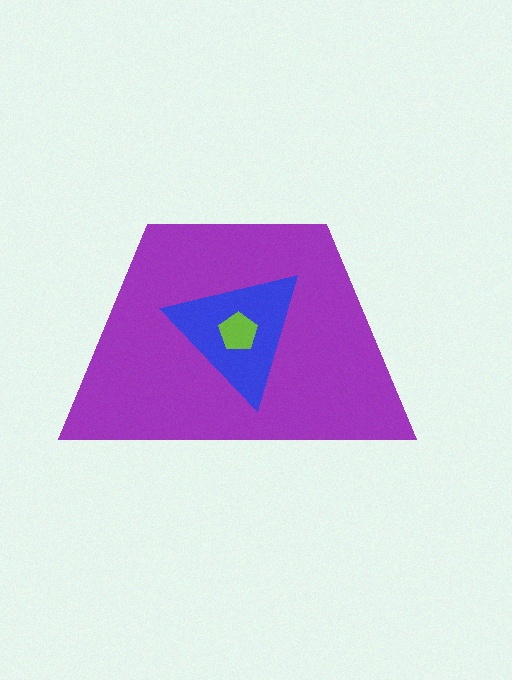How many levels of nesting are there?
3.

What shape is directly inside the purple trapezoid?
The blue triangle.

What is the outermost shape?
The purple trapezoid.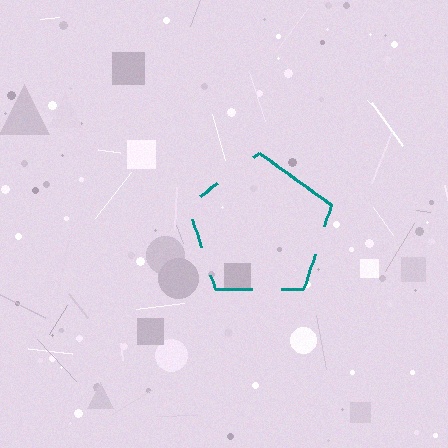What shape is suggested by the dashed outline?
The dashed outline suggests a pentagon.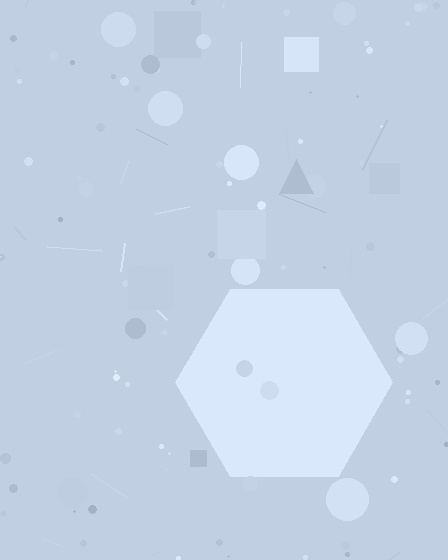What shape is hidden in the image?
A hexagon is hidden in the image.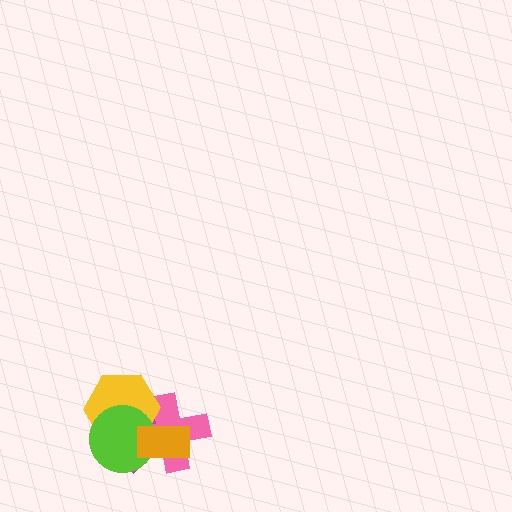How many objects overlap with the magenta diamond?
4 objects overlap with the magenta diamond.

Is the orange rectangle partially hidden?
No, no other shape covers it.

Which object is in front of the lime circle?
The orange rectangle is in front of the lime circle.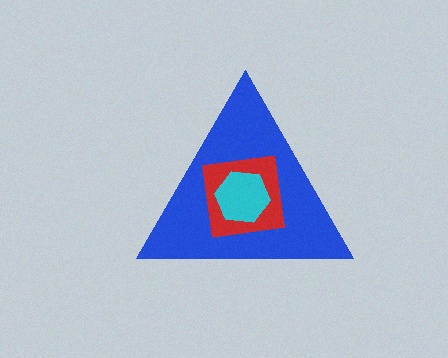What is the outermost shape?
The blue triangle.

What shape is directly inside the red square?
The cyan hexagon.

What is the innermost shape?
The cyan hexagon.